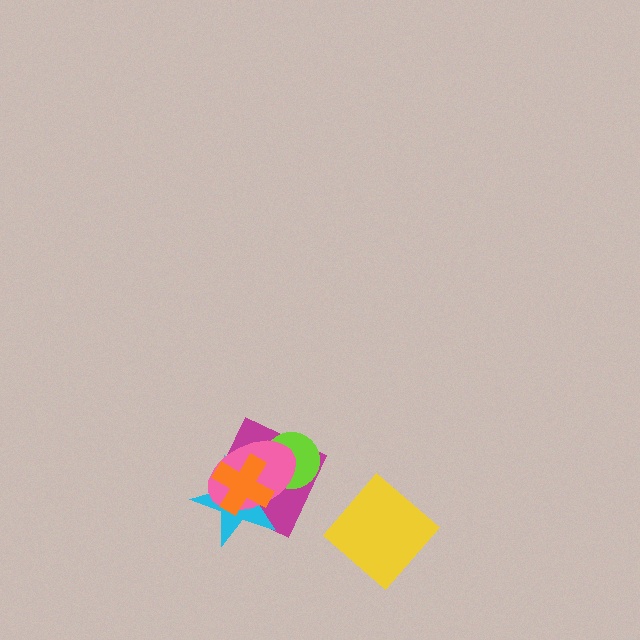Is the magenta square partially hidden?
Yes, it is partially covered by another shape.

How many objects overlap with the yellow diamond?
0 objects overlap with the yellow diamond.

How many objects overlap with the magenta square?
4 objects overlap with the magenta square.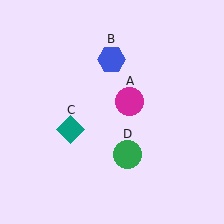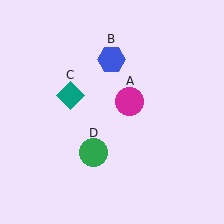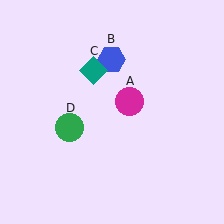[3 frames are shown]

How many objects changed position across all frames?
2 objects changed position: teal diamond (object C), green circle (object D).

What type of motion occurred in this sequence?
The teal diamond (object C), green circle (object D) rotated clockwise around the center of the scene.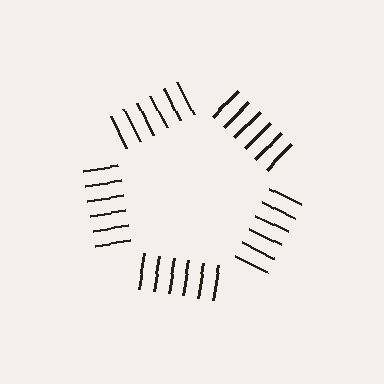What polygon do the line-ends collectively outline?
An illusory pentagon — the line segments terminate on its edges but no continuous stroke is drawn.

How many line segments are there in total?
30 — 6 along each of the 5 edges.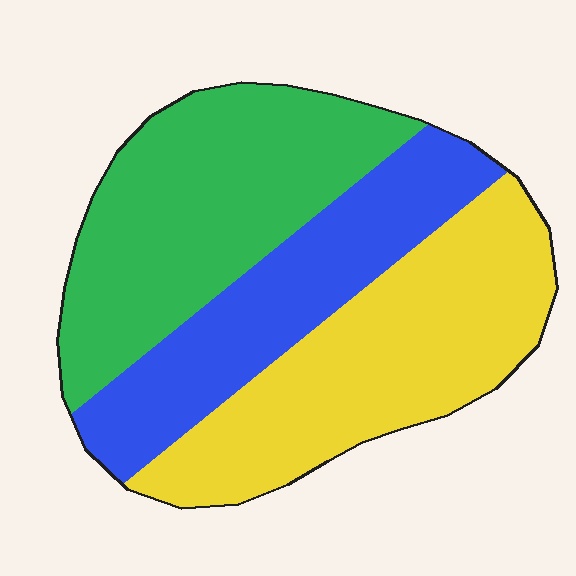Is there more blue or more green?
Green.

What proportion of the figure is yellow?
Yellow covers roughly 35% of the figure.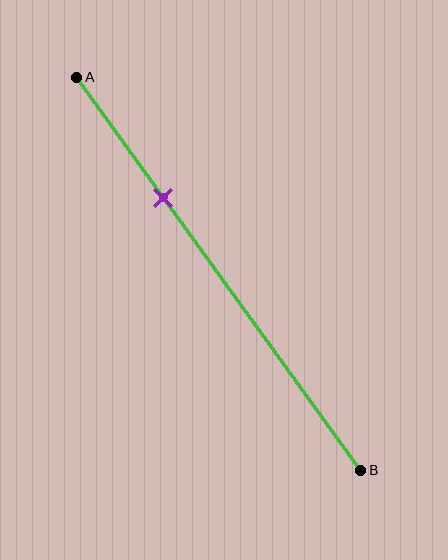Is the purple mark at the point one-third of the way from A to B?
Yes, the mark is approximately at the one-third point.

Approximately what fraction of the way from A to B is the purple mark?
The purple mark is approximately 30% of the way from A to B.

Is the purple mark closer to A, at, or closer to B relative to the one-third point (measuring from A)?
The purple mark is approximately at the one-third point of segment AB.